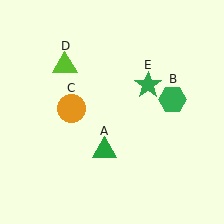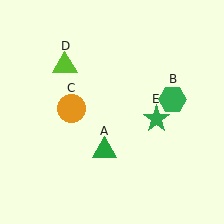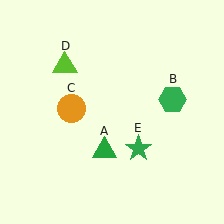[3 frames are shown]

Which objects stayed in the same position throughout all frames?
Green triangle (object A) and green hexagon (object B) and orange circle (object C) and lime triangle (object D) remained stationary.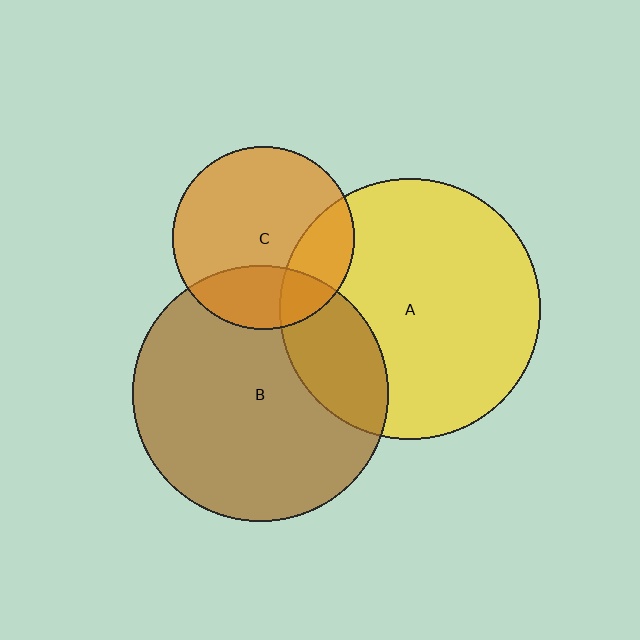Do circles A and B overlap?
Yes.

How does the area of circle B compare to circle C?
Approximately 2.0 times.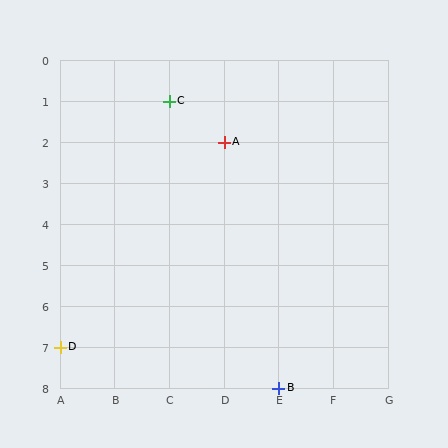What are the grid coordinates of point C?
Point C is at grid coordinates (C, 1).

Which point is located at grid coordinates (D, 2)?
Point A is at (D, 2).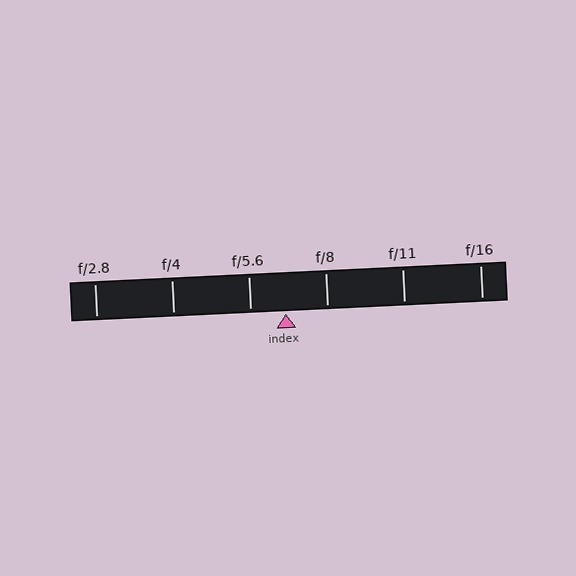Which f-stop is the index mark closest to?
The index mark is closest to f/5.6.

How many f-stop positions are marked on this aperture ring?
There are 6 f-stop positions marked.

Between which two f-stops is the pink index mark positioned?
The index mark is between f/5.6 and f/8.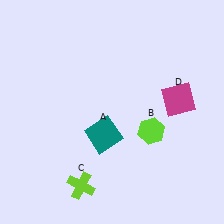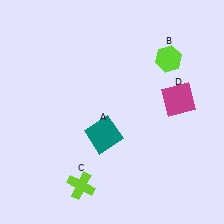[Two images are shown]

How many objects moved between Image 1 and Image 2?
1 object moved between the two images.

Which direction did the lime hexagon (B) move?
The lime hexagon (B) moved up.